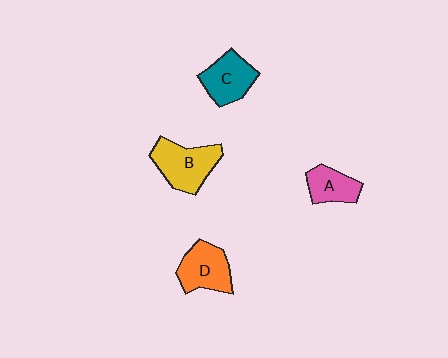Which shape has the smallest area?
Shape A (pink).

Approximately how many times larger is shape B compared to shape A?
Approximately 1.6 times.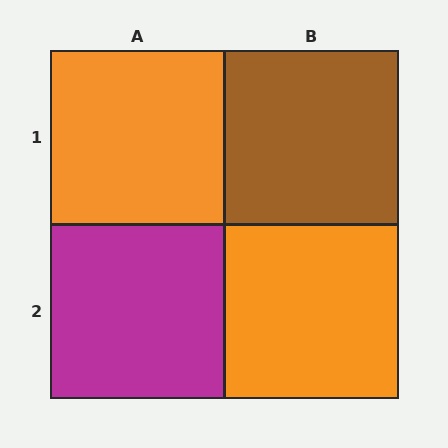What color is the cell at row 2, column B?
Orange.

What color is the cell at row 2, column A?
Magenta.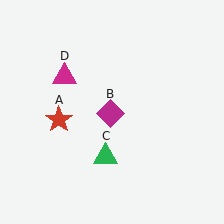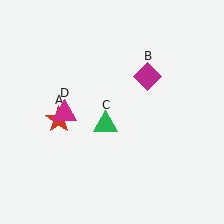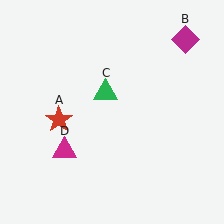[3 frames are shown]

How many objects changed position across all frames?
3 objects changed position: magenta diamond (object B), green triangle (object C), magenta triangle (object D).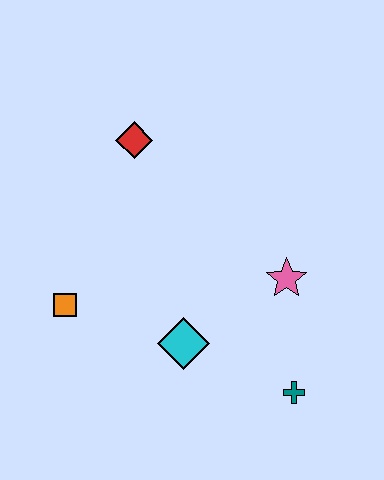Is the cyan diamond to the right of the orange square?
Yes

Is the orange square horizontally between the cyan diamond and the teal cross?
No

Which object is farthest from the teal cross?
The red diamond is farthest from the teal cross.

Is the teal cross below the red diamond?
Yes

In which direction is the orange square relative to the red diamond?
The orange square is below the red diamond.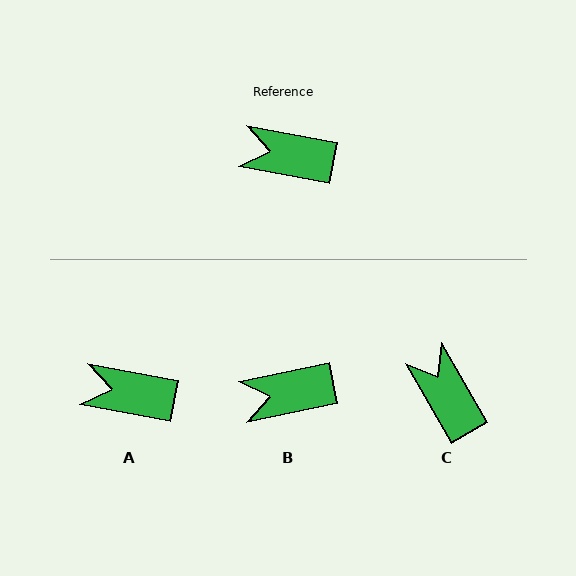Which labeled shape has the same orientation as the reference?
A.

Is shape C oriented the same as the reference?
No, it is off by about 49 degrees.